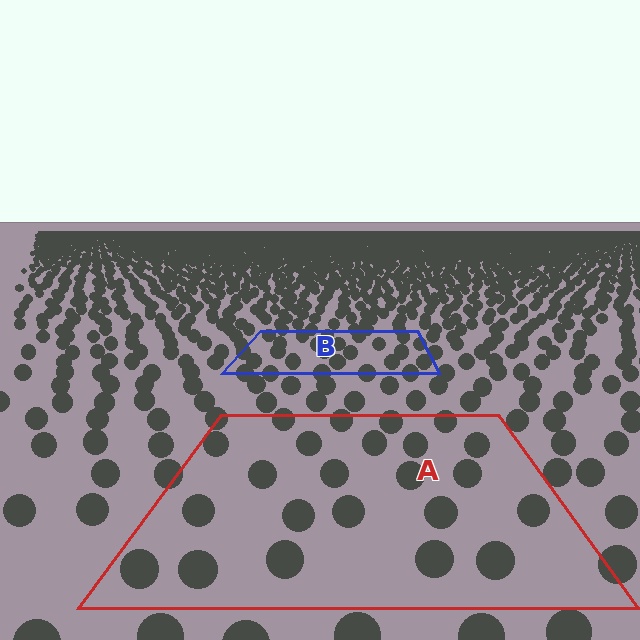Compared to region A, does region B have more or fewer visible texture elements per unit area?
Region B has more texture elements per unit area — they are packed more densely because it is farther away.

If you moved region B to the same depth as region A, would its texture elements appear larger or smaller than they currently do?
They would appear larger. At a closer depth, the same texture elements are projected at a bigger on-screen size.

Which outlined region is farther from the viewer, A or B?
Region B is farther from the viewer — the texture elements inside it appear smaller and more densely packed.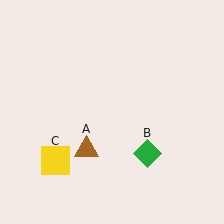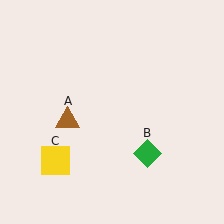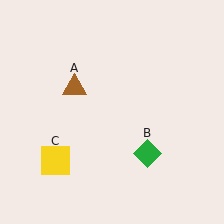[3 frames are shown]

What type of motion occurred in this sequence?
The brown triangle (object A) rotated clockwise around the center of the scene.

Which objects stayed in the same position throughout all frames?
Green diamond (object B) and yellow square (object C) remained stationary.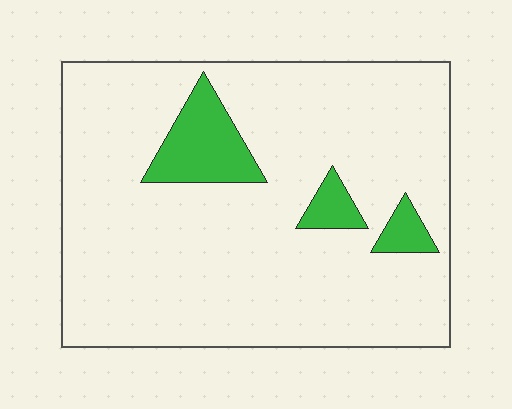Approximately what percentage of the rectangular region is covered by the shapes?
Approximately 10%.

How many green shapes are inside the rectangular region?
3.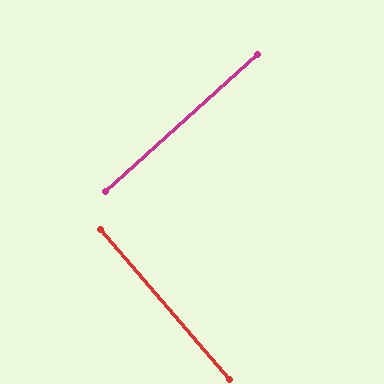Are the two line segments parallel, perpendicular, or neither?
Perpendicular — they meet at approximately 89°.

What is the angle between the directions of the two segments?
Approximately 89 degrees.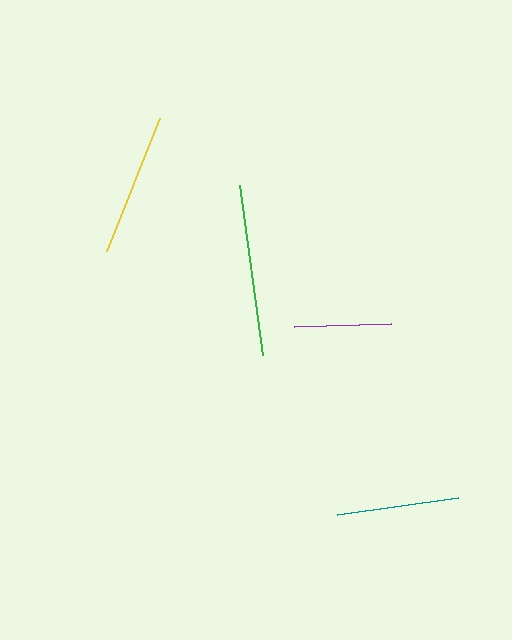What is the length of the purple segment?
The purple segment is approximately 97 pixels long.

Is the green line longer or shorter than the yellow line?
The green line is longer than the yellow line.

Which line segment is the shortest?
The purple line is the shortest at approximately 97 pixels.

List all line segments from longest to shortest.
From longest to shortest: green, yellow, teal, purple.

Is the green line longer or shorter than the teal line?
The green line is longer than the teal line.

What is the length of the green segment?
The green segment is approximately 171 pixels long.